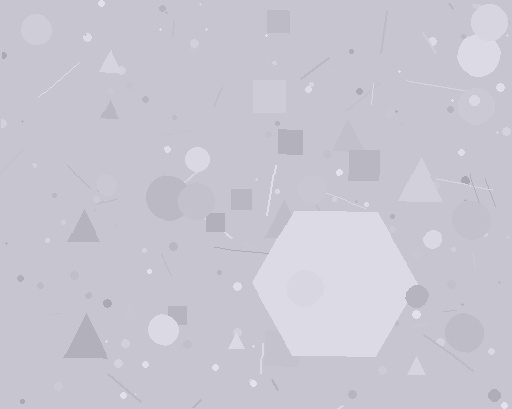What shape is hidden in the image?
A hexagon is hidden in the image.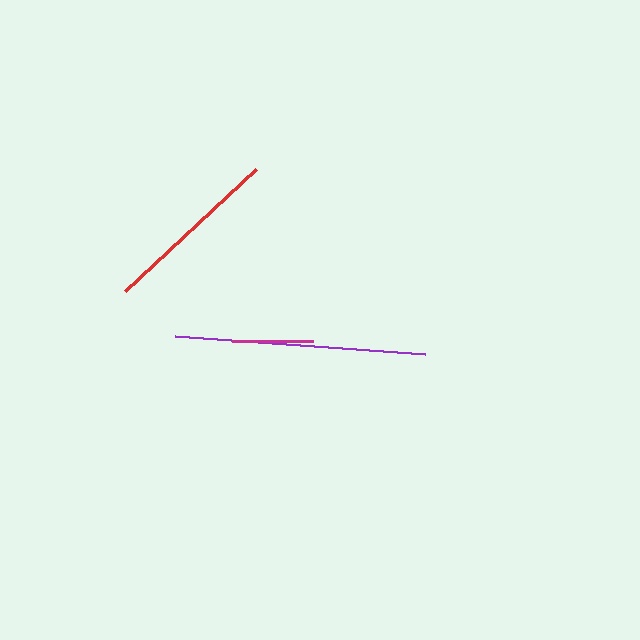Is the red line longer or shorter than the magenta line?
The red line is longer than the magenta line.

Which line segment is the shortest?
The magenta line is the shortest at approximately 81 pixels.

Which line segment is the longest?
The purple line is the longest at approximately 251 pixels.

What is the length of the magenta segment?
The magenta segment is approximately 81 pixels long.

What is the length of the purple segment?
The purple segment is approximately 251 pixels long.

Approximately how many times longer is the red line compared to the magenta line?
The red line is approximately 2.2 times the length of the magenta line.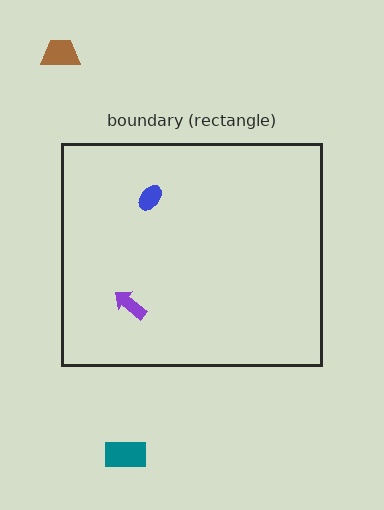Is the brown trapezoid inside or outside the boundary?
Outside.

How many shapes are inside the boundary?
2 inside, 2 outside.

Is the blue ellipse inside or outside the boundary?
Inside.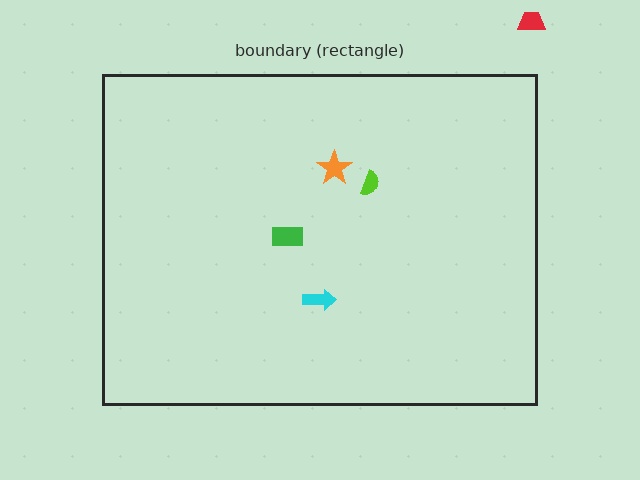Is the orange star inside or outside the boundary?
Inside.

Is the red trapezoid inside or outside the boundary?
Outside.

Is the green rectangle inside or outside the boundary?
Inside.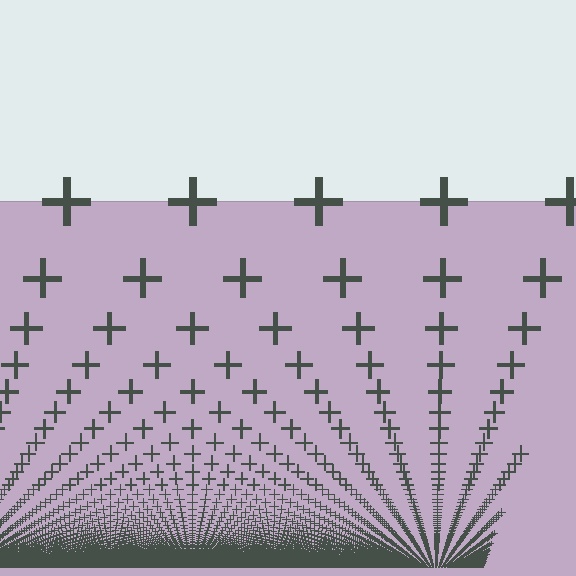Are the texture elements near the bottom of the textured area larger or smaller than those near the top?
Smaller. The gradient is inverted — elements near the bottom are smaller and denser.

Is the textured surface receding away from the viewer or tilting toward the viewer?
The surface appears to tilt toward the viewer. Texture elements get larger and sparser toward the top.